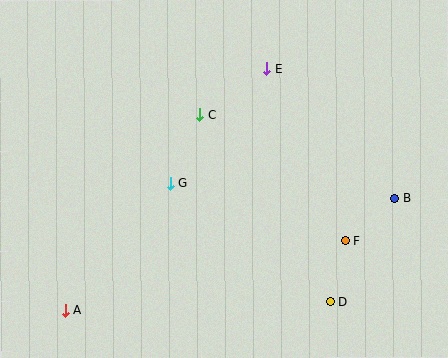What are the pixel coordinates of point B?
Point B is at (395, 199).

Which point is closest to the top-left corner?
Point C is closest to the top-left corner.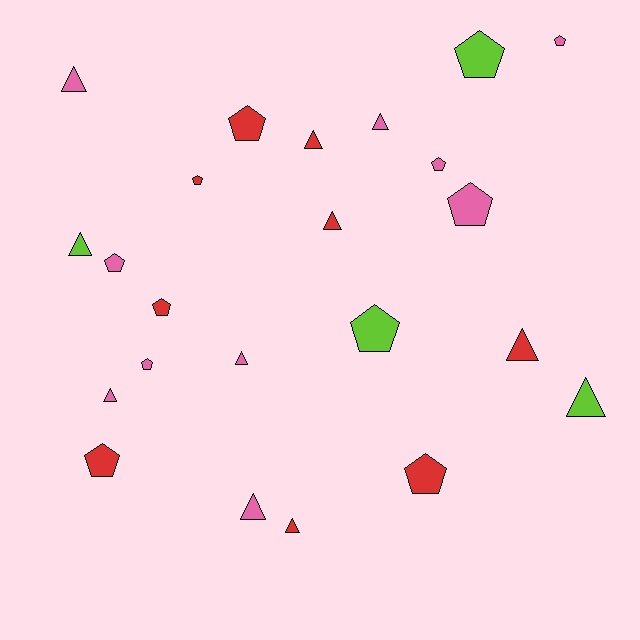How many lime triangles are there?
There are 2 lime triangles.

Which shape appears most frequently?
Pentagon, with 12 objects.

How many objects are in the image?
There are 23 objects.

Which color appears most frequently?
Pink, with 10 objects.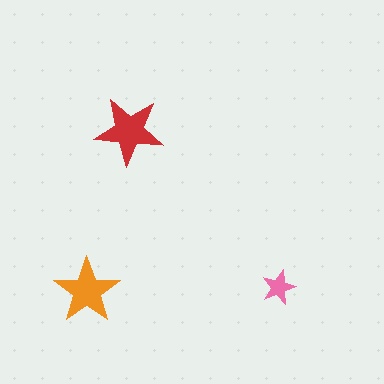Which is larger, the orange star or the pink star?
The orange one.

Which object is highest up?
The red star is topmost.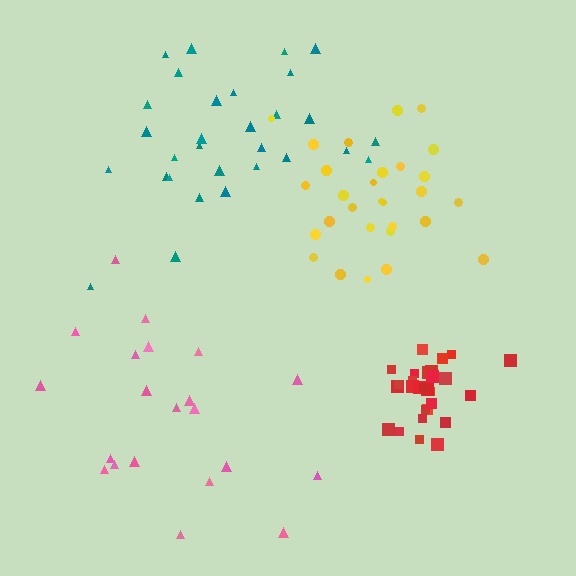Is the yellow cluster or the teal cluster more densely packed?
Yellow.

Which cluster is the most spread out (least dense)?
Pink.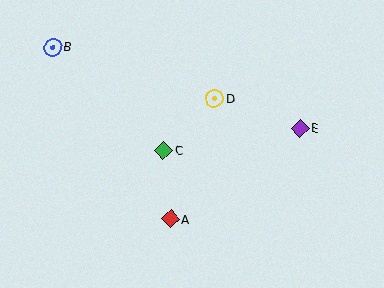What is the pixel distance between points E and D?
The distance between E and D is 91 pixels.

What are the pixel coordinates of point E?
Point E is at (300, 128).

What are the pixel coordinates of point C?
Point C is at (164, 150).